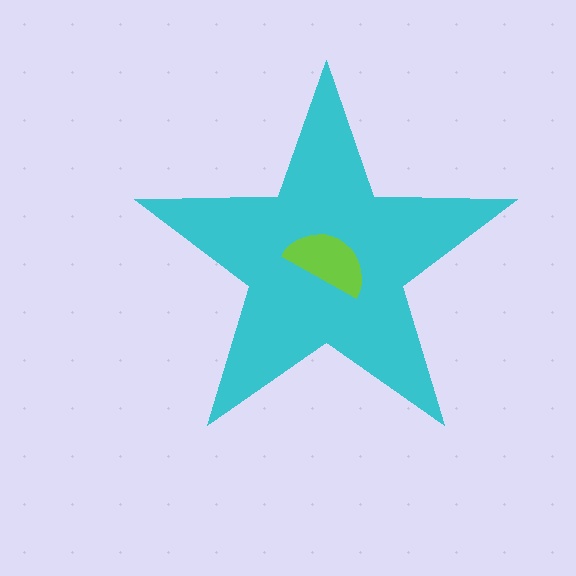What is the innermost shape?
The lime semicircle.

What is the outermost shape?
The cyan star.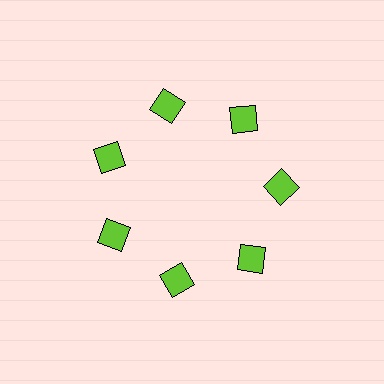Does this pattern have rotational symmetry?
Yes, this pattern has 7-fold rotational symmetry. It looks the same after rotating 51 degrees around the center.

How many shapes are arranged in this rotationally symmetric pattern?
There are 7 shapes, arranged in 7 groups of 1.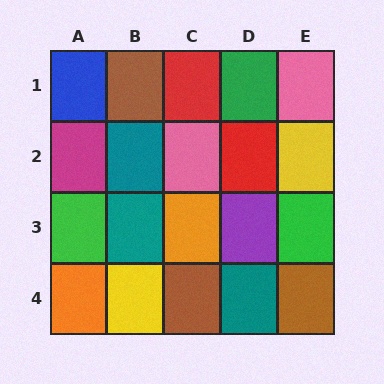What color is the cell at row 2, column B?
Teal.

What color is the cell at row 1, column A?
Blue.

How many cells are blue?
1 cell is blue.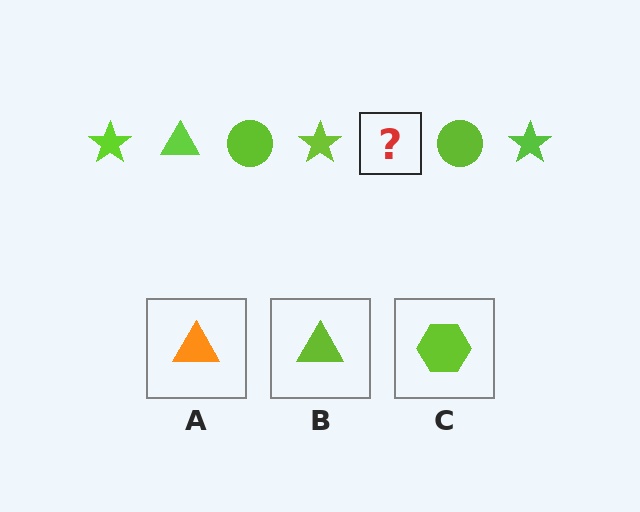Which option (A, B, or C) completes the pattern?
B.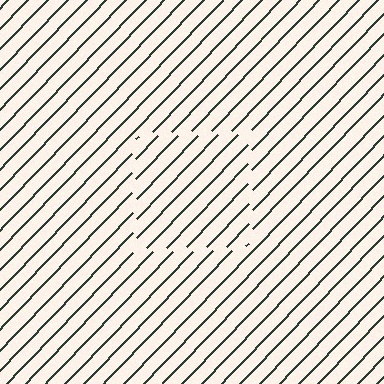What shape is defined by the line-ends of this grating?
An illusory square. The interior of the shape contains the same grating, shifted by half a period — the contour is defined by the phase discontinuity where line-ends from the inner and outer gratings abut.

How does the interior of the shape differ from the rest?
The interior of the shape contains the same grating, shifted by half a period — the contour is defined by the phase discontinuity where line-ends from the inner and outer gratings abut.